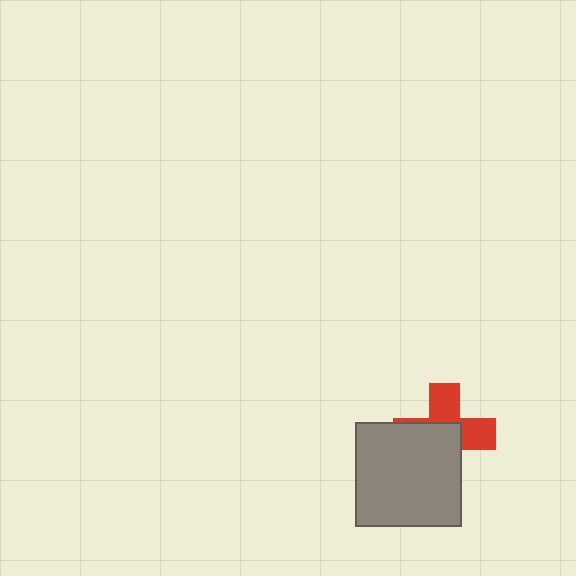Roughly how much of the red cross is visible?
A small part of it is visible (roughly 44%).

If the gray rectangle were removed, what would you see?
You would see the complete red cross.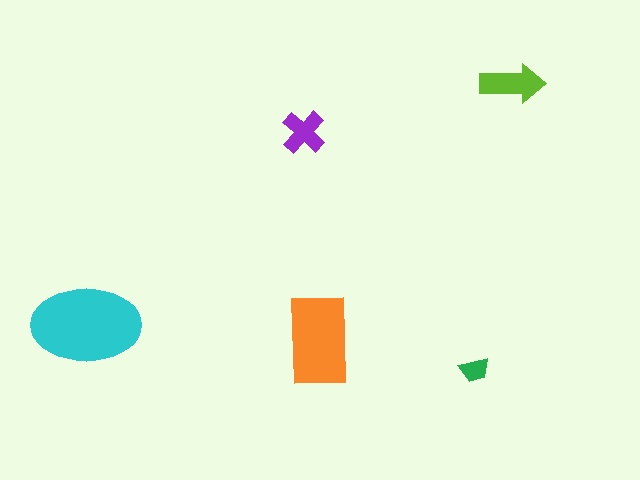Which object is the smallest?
The green trapezoid.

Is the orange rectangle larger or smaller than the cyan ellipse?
Smaller.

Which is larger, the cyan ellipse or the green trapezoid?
The cyan ellipse.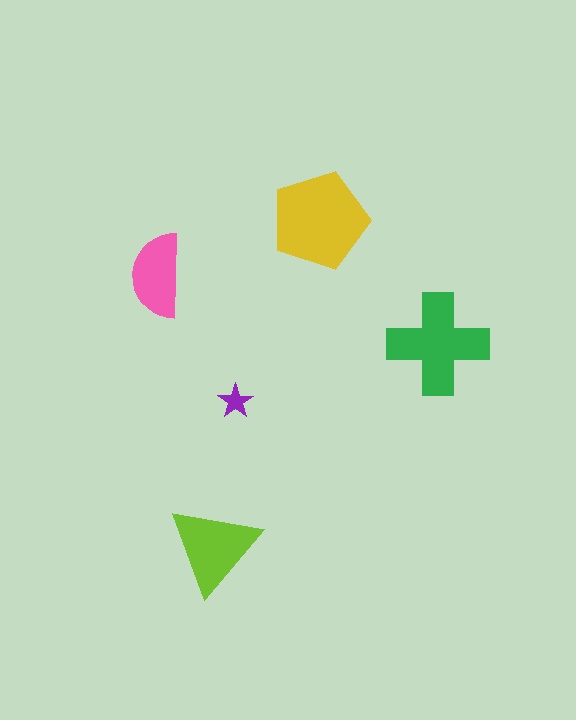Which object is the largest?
The yellow pentagon.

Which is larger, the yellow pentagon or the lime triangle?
The yellow pentagon.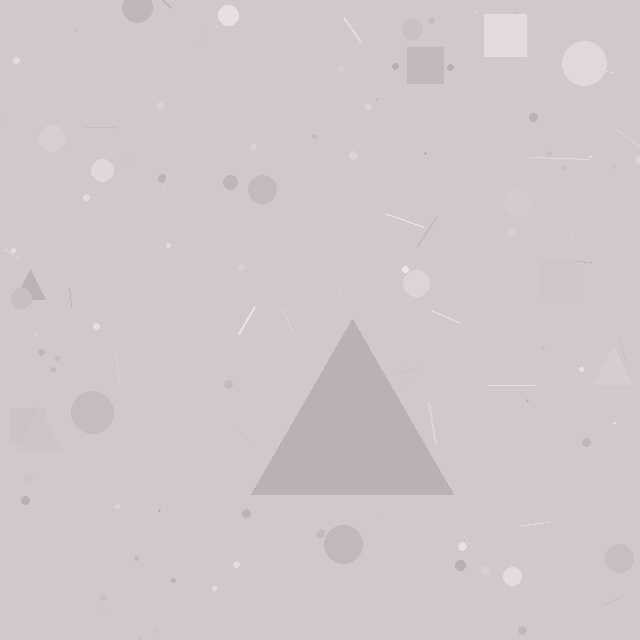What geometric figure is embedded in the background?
A triangle is embedded in the background.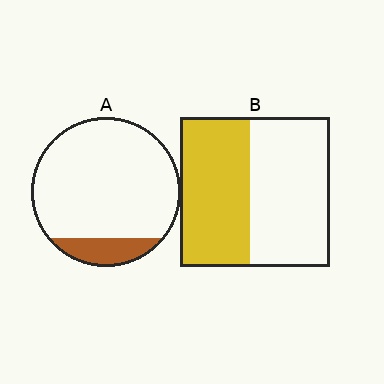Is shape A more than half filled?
No.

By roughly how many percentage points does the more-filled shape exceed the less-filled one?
By roughly 35 percentage points (B over A).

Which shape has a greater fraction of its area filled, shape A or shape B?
Shape B.